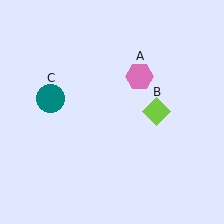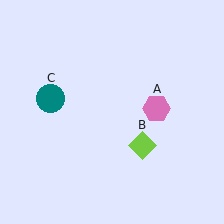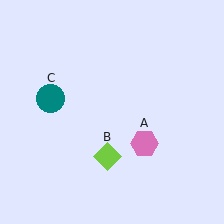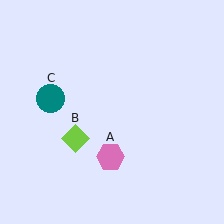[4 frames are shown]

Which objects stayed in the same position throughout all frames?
Teal circle (object C) remained stationary.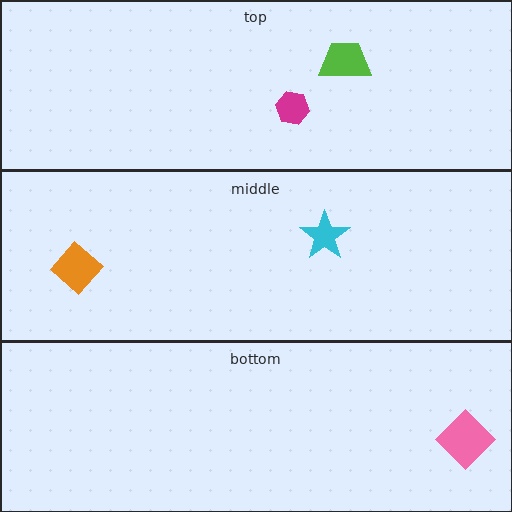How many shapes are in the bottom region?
1.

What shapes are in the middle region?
The cyan star, the orange diamond.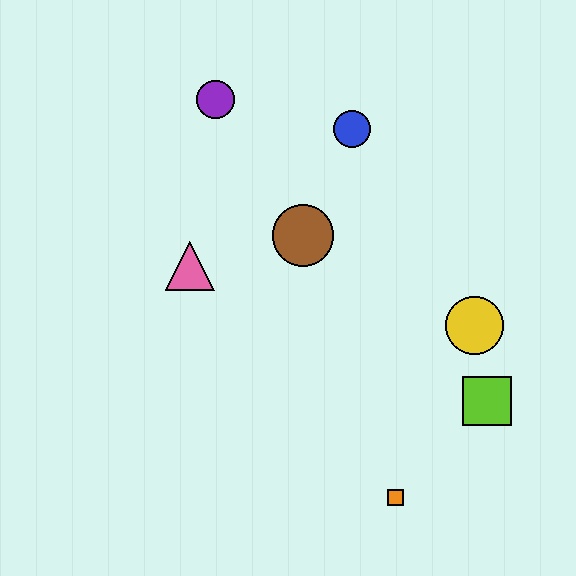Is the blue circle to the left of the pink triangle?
No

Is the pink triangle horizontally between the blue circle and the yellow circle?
No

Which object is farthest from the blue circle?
The orange square is farthest from the blue circle.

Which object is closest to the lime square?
The yellow circle is closest to the lime square.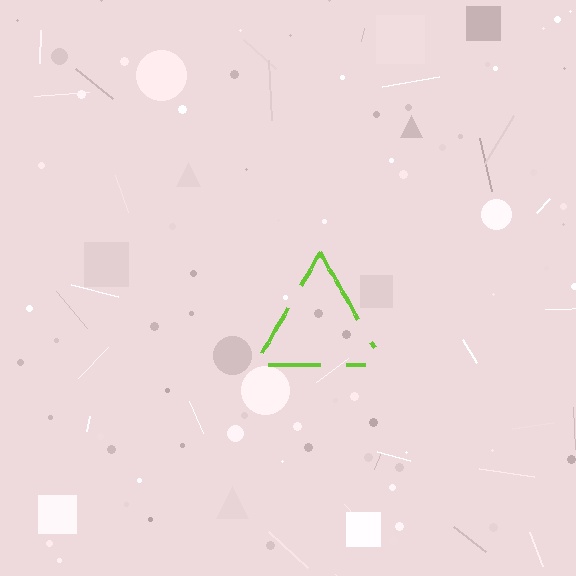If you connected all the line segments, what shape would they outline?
They would outline a triangle.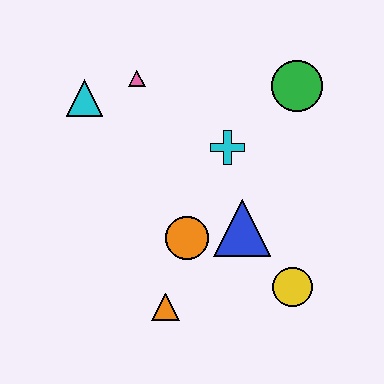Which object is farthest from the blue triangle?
The cyan triangle is farthest from the blue triangle.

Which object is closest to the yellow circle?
The blue triangle is closest to the yellow circle.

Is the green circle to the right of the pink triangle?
Yes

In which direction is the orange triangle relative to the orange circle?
The orange triangle is below the orange circle.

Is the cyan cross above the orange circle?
Yes